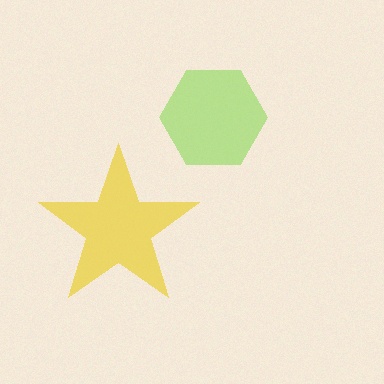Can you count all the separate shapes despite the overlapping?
Yes, there are 2 separate shapes.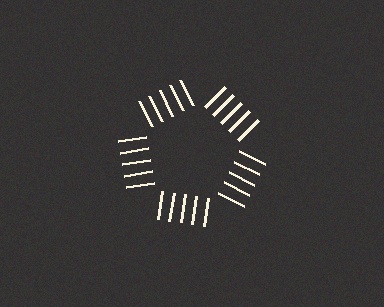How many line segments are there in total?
25 — 5 along each of the 5 edges.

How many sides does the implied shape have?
5 sides — the line-ends trace a pentagon.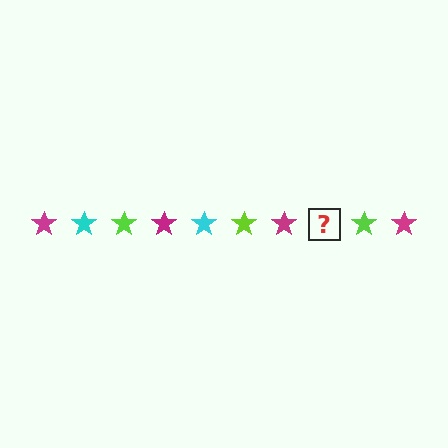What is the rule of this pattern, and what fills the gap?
The rule is that the pattern cycles through magenta, cyan, lime stars. The gap should be filled with a cyan star.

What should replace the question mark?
The question mark should be replaced with a cyan star.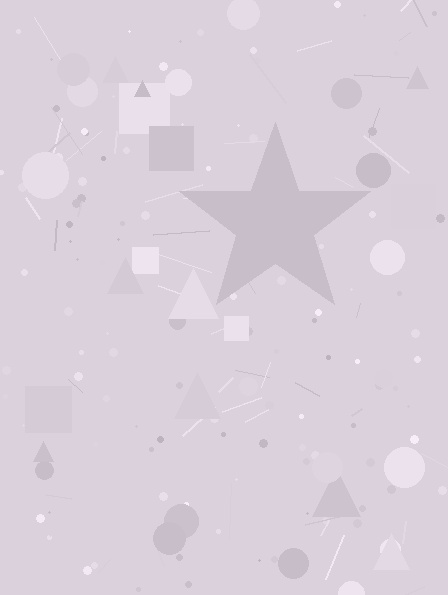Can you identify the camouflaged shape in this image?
The camouflaged shape is a star.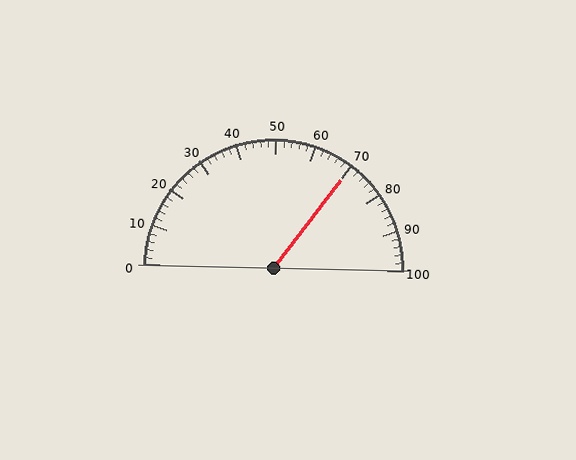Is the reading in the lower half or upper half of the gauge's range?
The reading is in the upper half of the range (0 to 100).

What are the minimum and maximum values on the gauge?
The gauge ranges from 0 to 100.